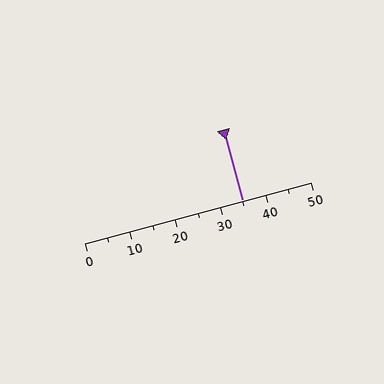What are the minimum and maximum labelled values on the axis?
The axis runs from 0 to 50.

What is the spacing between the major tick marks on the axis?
The major ticks are spaced 10 apart.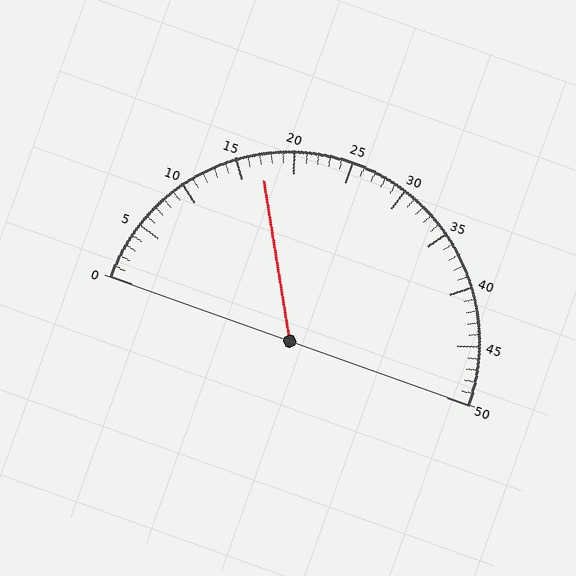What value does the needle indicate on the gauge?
The needle indicates approximately 17.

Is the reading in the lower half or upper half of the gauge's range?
The reading is in the lower half of the range (0 to 50).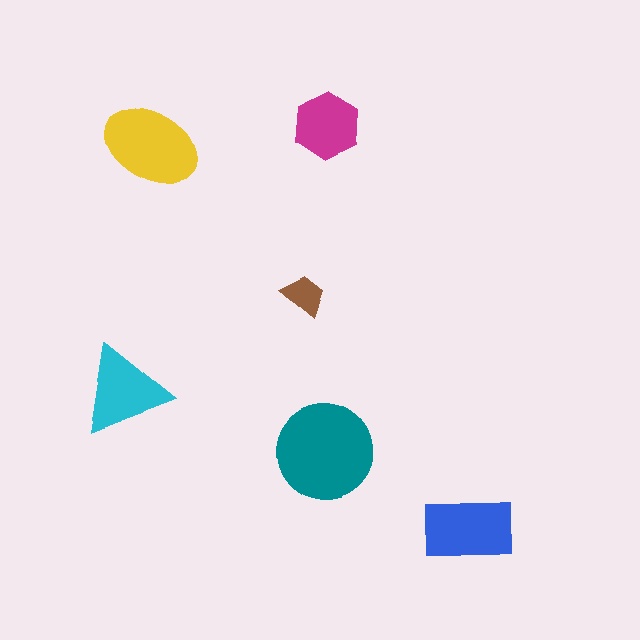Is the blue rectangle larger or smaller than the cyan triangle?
Larger.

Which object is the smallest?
The brown trapezoid.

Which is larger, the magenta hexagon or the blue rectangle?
The blue rectangle.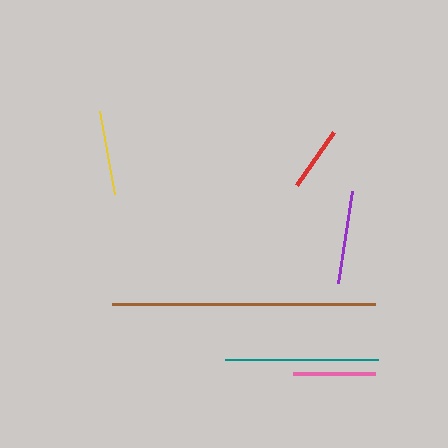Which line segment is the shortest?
The red line is the shortest at approximately 65 pixels.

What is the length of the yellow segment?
The yellow segment is approximately 85 pixels long.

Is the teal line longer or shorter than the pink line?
The teal line is longer than the pink line.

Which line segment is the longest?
The brown line is the longest at approximately 263 pixels.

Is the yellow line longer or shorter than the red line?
The yellow line is longer than the red line.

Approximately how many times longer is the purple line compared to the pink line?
The purple line is approximately 1.1 times the length of the pink line.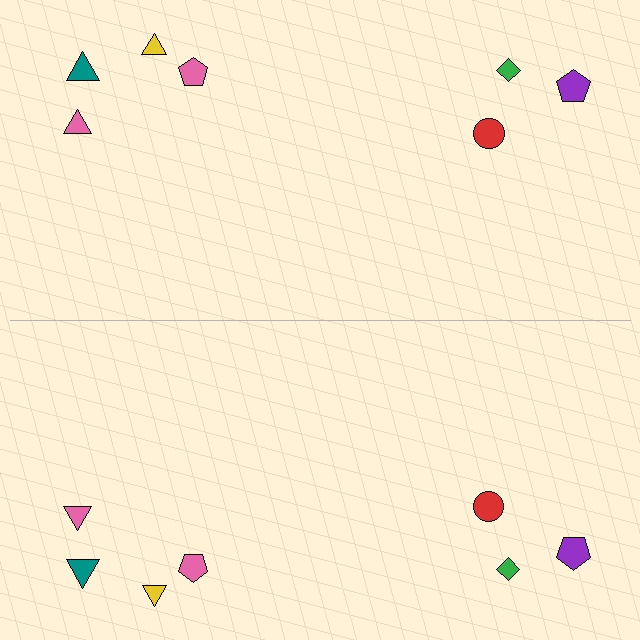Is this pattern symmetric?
Yes, this pattern has bilateral (reflection) symmetry.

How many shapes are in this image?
There are 14 shapes in this image.